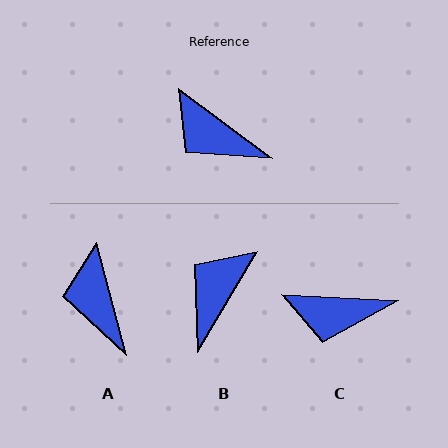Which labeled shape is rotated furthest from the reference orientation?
B, about 85 degrees away.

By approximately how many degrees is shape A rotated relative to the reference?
Approximately 39 degrees clockwise.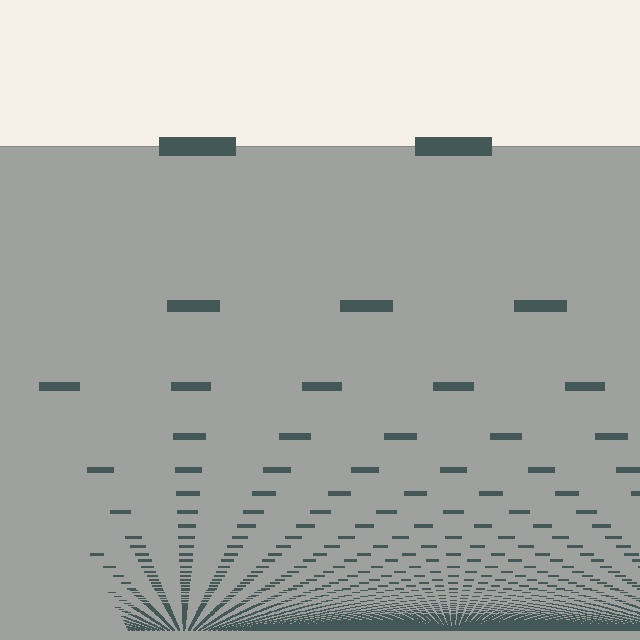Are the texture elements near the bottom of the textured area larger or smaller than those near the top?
Smaller. The gradient is inverted — elements near the bottom are smaller and denser.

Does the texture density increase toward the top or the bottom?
Density increases toward the bottom.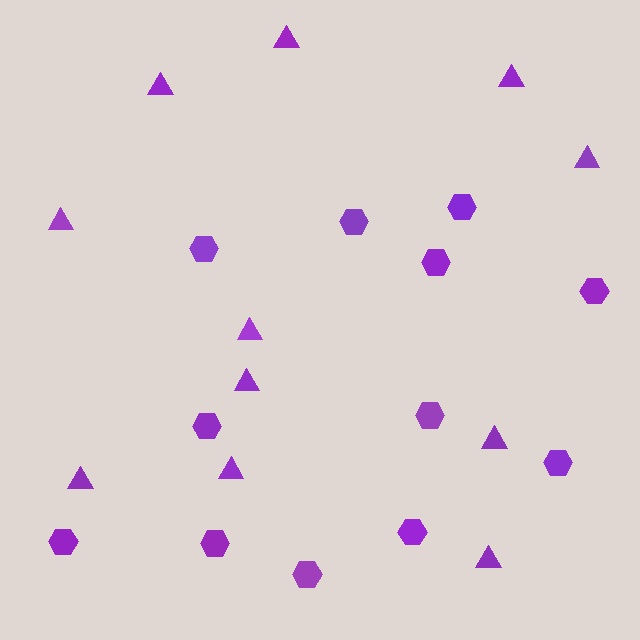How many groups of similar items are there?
There are 2 groups: one group of triangles (11) and one group of hexagons (12).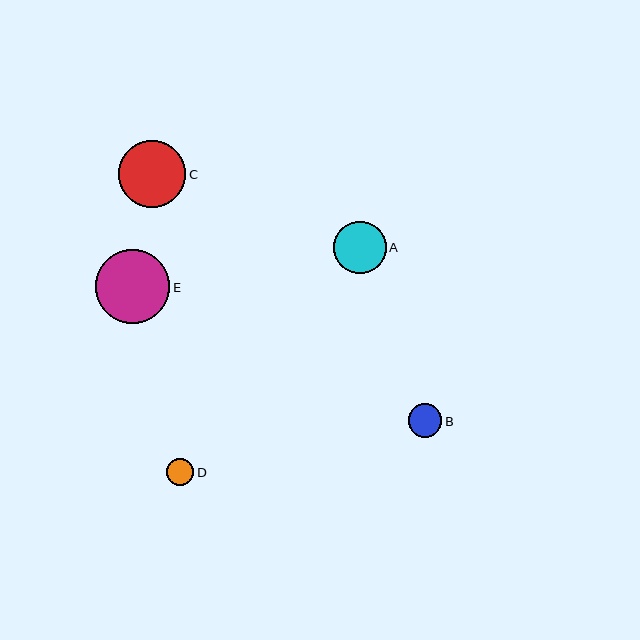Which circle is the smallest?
Circle D is the smallest with a size of approximately 27 pixels.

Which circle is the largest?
Circle E is the largest with a size of approximately 74 pixels.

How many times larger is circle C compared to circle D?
Circle C is approximately 2.5 times the size of circle D.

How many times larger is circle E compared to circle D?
Circle E is approximately 2.7 times the size of circle D.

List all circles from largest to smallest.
From largest to smallest: E, C, A, B, D.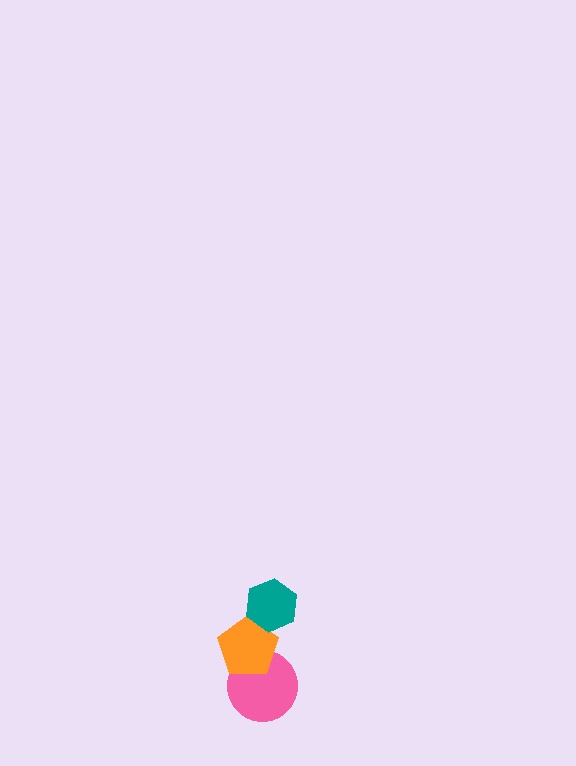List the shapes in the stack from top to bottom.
From top to bottom: the teal hexagon, the orange pentagon, the pink circle.